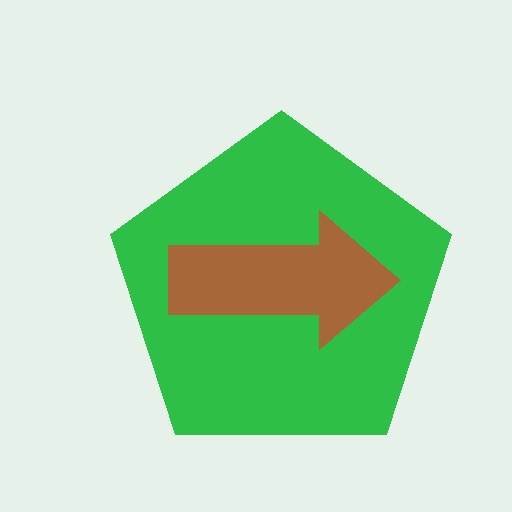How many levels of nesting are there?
2.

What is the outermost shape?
The green pentagon.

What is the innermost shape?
The brown arrow.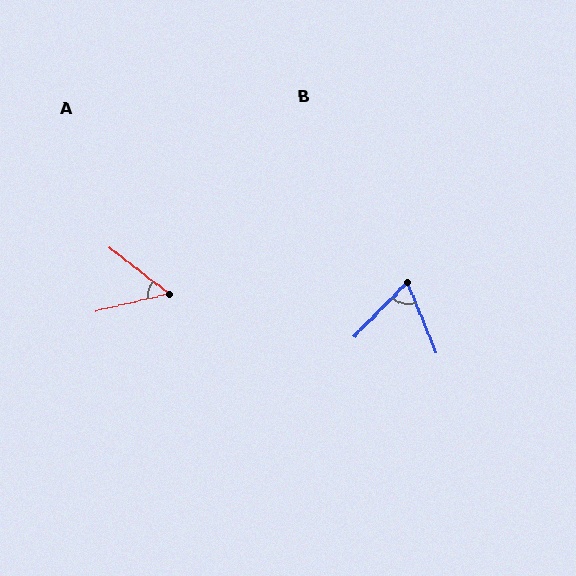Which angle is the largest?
B, at approximately 67 degrees.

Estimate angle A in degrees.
Approximately 50 degrees.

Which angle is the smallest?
A, at approximately 50 degrees.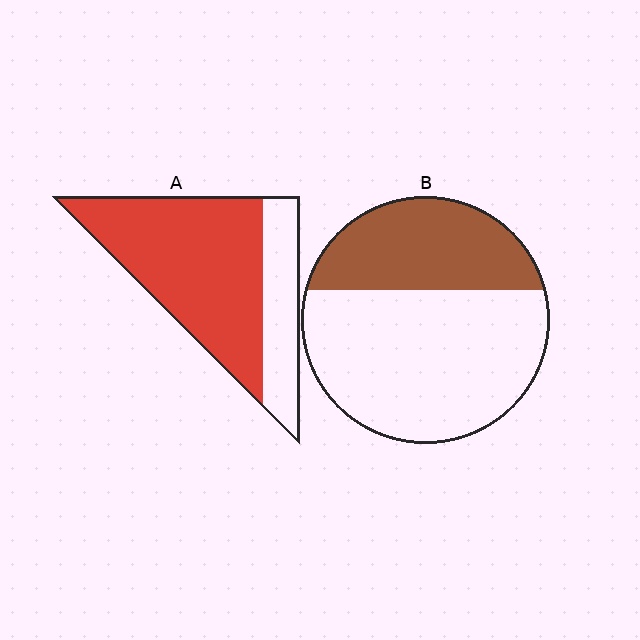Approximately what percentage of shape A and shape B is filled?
A is approximately 70% and B is approximately 35%.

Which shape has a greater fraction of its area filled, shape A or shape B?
Shape A.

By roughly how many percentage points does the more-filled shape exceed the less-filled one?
By roughly 40 percentage points (A over B).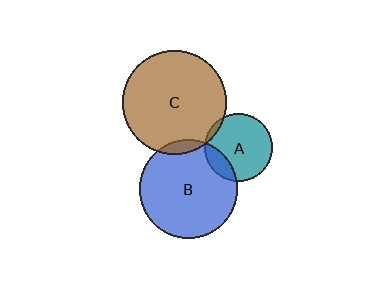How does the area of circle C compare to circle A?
Approximately 2.4 times.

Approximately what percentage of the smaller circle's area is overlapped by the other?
Approximately 15%.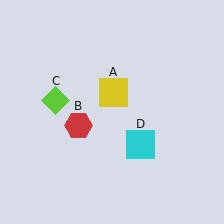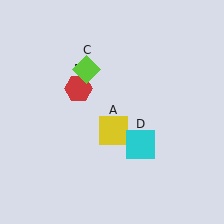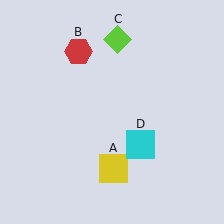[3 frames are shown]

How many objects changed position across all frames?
3 objects changed position: yellow square (object A), red hexagon (object B), lime diamond (object C).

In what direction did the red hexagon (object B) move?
The red hexagon (object B) moved up.